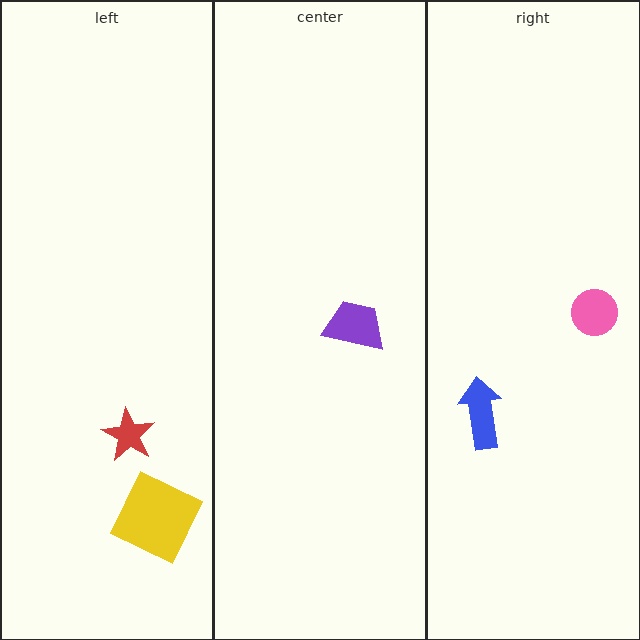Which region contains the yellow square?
The left region.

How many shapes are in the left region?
2.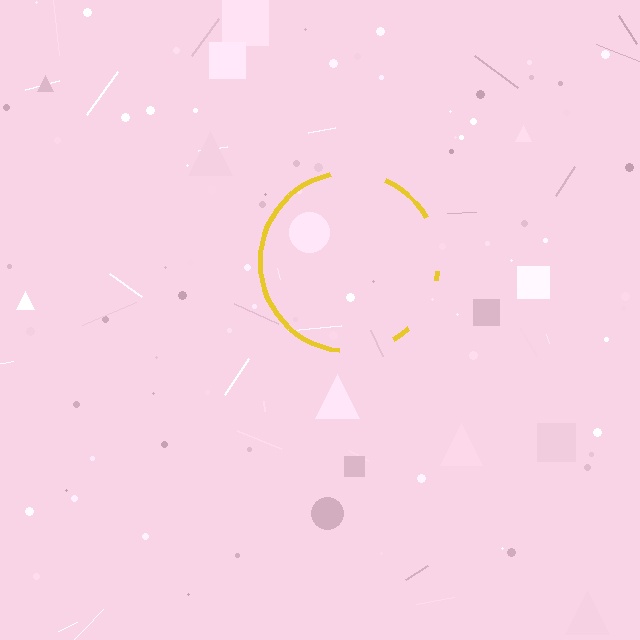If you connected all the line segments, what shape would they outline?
They would outline a circle.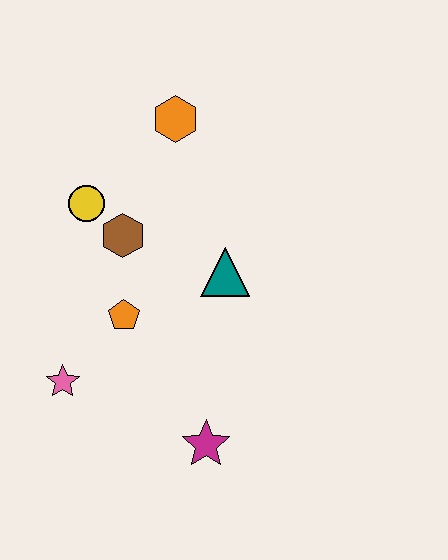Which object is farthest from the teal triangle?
The pink star is farthest from the teal triangle.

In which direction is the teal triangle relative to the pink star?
The teal triangle is to the right of the pink star.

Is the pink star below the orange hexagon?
Yes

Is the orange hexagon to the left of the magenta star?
Yes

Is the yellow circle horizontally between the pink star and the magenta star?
Yes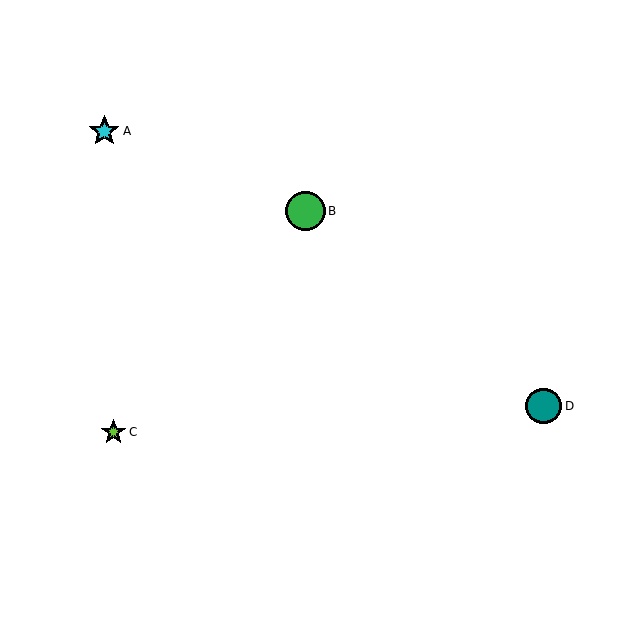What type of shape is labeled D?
Shape D is a teal circle.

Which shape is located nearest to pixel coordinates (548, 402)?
The teal circle (labeled D) at (544, 406) is nearest to that location.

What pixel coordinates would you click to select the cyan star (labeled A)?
Click at (104, 131) to select the cyan star A.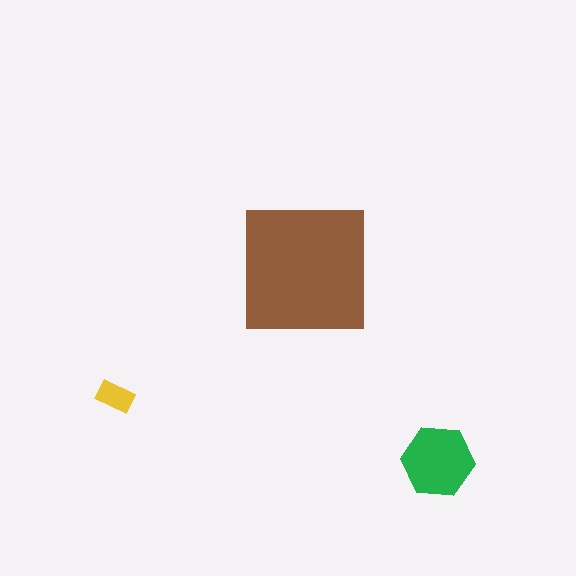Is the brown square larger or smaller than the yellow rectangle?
Larger.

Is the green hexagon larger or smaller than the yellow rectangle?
Larger.